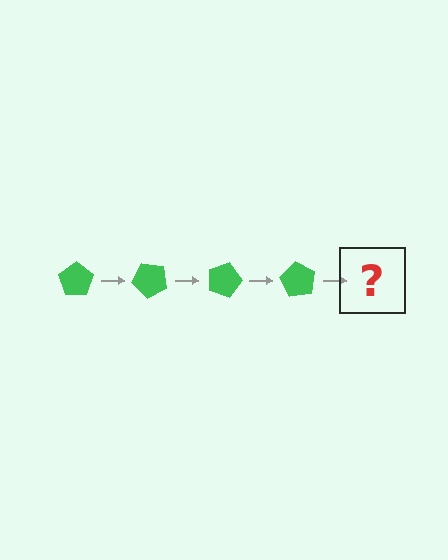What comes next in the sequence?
The next element should be a green pentagon rotated 180 degrees.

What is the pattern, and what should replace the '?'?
The pattern is that the pentagon rotates 45 degrees each step. The '?' should be a green pentagon rotated 180 degrees.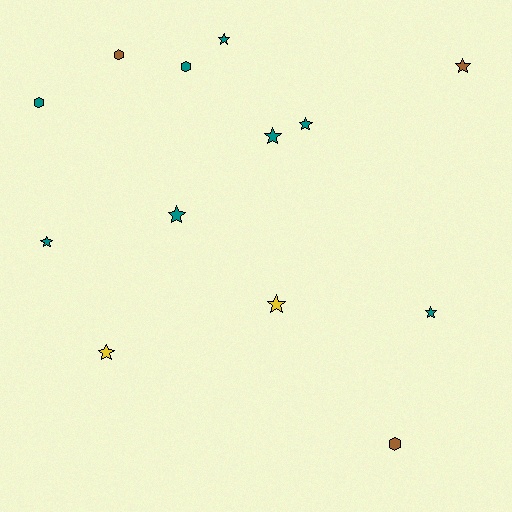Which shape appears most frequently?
Star, with 9 objects.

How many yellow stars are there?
There are 2 yellow stars.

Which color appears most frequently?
Teal, with 8 objects.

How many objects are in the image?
There are 13 objects.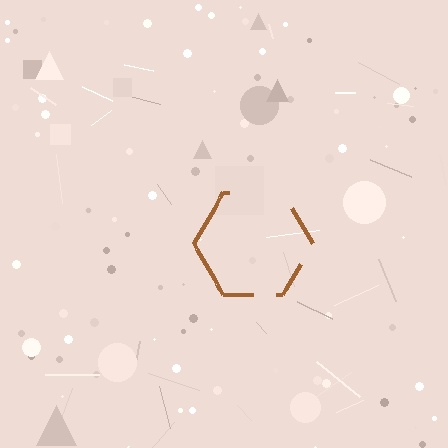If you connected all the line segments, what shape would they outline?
They would outline a hexagon.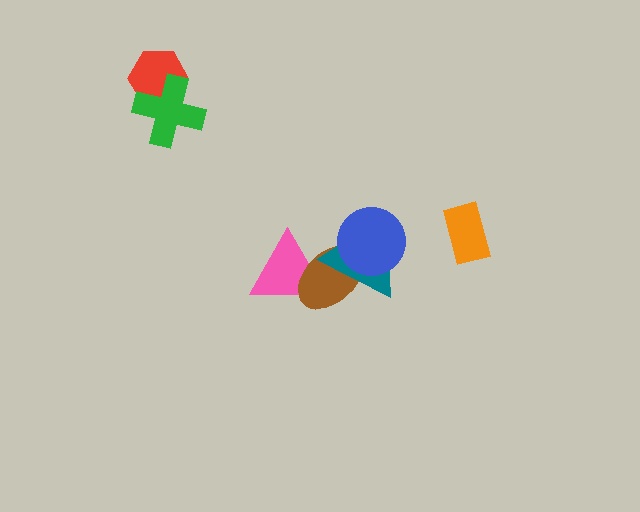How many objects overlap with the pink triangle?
2 objects overlap with the pink triangle.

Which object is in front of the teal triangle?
The blue circle is in front of the teal triangle.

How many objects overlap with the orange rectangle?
0 objects overlap with the orange rectangle.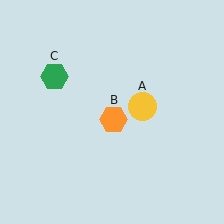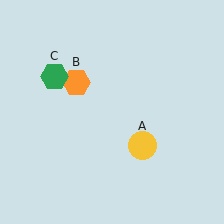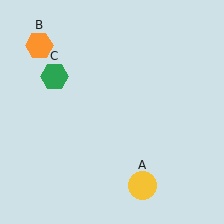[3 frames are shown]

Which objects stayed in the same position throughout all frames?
Green hexagon (object C) remained stationary.